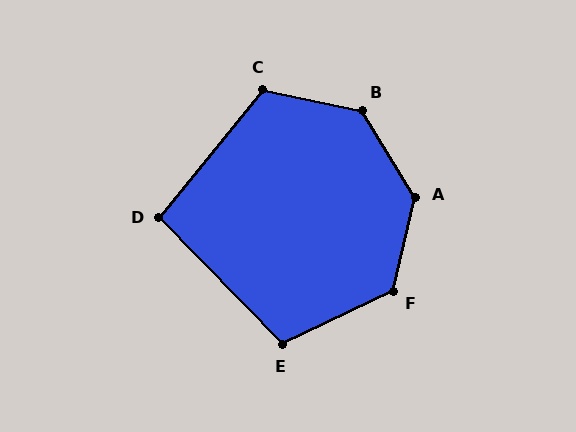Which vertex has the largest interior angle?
A, at approximately 135 degrees.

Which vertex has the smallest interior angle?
D, at approximately 97 degrees.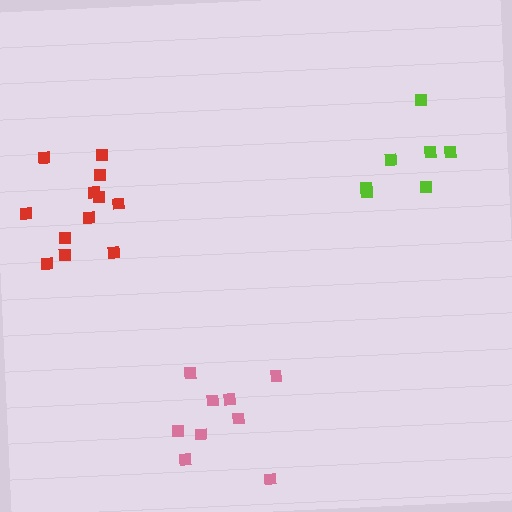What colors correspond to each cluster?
The clusters are colored: pink, lime, red.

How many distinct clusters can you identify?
There are 3 distinct clusters.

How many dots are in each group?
Group 1: 9 dots, Group 2: 7 dots, Group 3: 12 dots (28 total).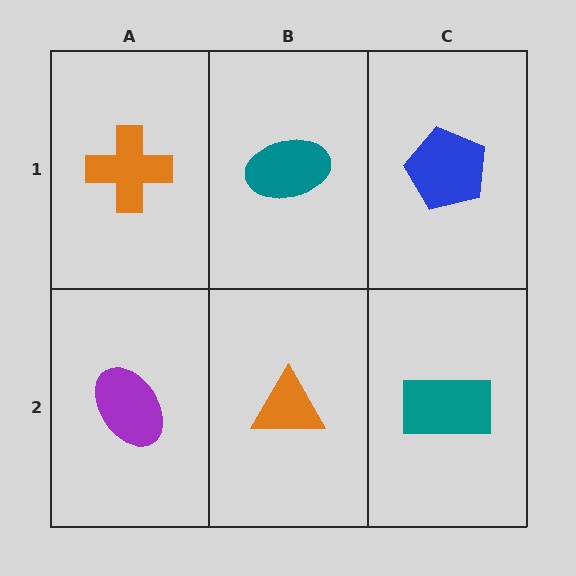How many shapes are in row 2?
3 shapes.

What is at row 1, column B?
A teal ellipse.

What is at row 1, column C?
A blue pentagon.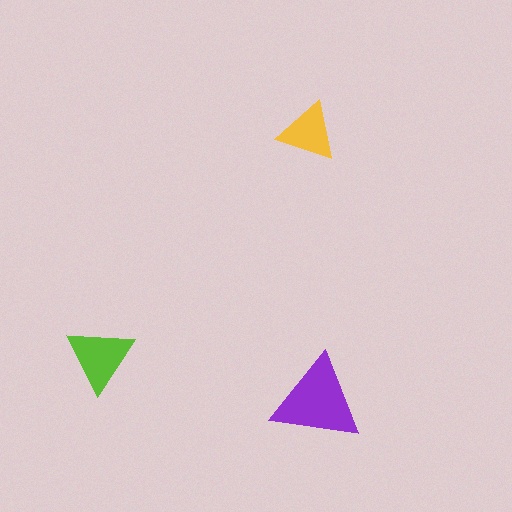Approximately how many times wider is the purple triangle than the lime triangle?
About 1.5 times wider.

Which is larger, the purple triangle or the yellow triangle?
The purple one.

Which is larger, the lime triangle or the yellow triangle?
The lime one.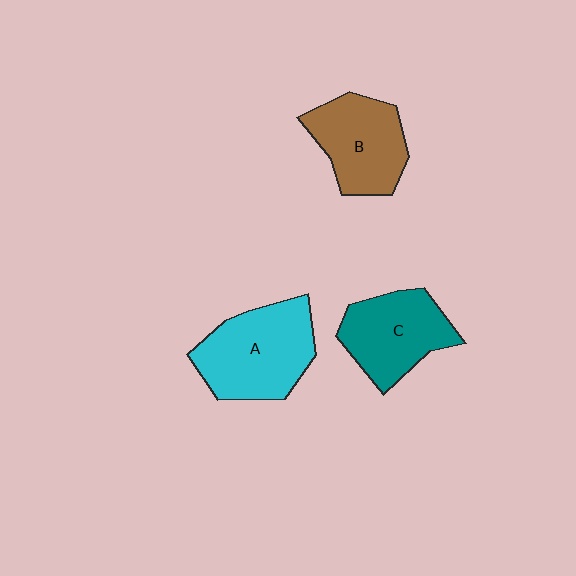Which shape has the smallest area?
Shape B (brown).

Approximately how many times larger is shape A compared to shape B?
Approximately 1.2 times.